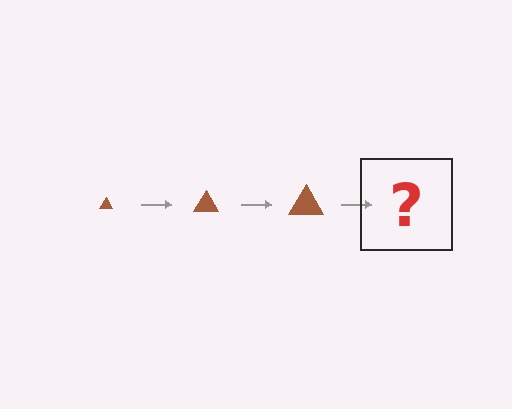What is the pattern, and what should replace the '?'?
The pattern is that the triangle gets progressively larger each step. The '?' should be a brown triangle, larger than the previous one.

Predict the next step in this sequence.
The next step is a brown triangle, larger than the previous one.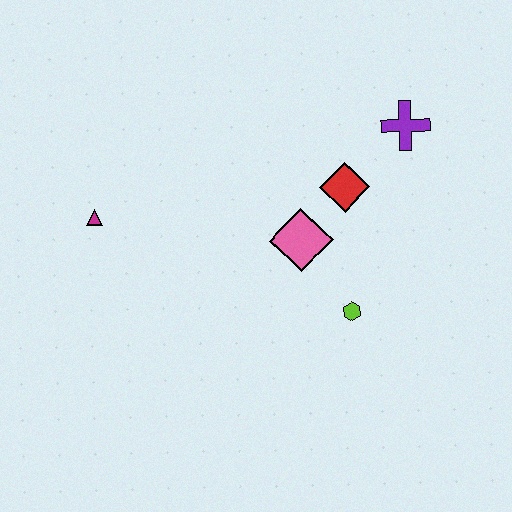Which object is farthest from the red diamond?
The magenta triangle is farthest from the red diamond.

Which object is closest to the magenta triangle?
The pink diamond is closest to the magenta triangle.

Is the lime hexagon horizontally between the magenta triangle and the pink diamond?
No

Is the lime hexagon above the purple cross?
No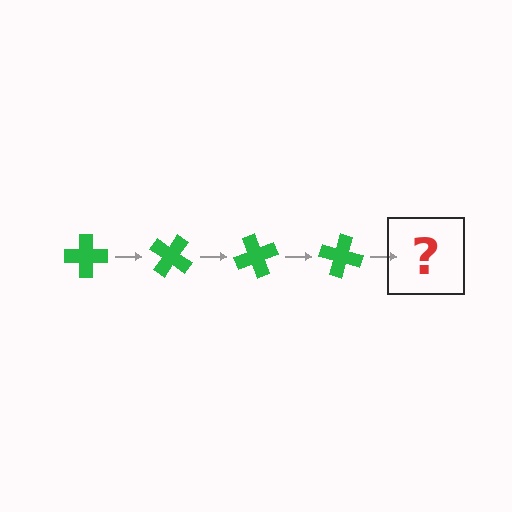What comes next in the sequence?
The next element should be a green cross rotated 140 degrees.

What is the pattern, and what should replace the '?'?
The pattern is that the cross rotates 35 degrees each step. The '?' should be a green cross rotated 140 degrees.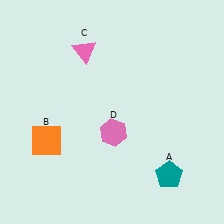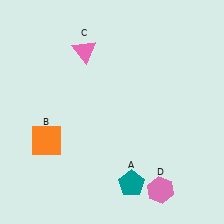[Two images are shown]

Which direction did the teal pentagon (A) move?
The teal pentagon (A) moved left.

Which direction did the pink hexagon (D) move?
The pink hexagon (D) moved down.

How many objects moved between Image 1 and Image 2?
2 objects moved between the two images.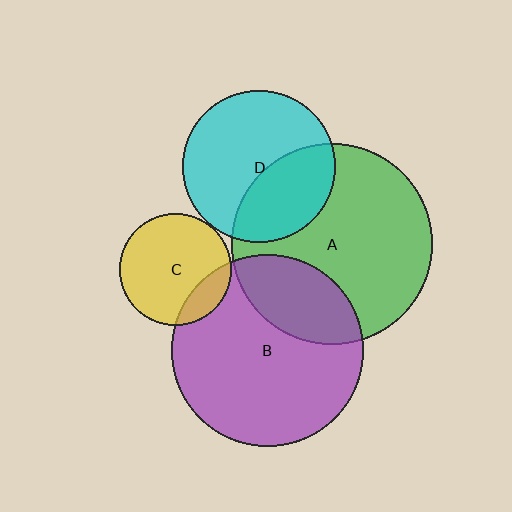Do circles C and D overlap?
Yes.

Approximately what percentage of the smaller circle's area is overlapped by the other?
Approximately 5%.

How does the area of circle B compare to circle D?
Approximately 1.6 times.